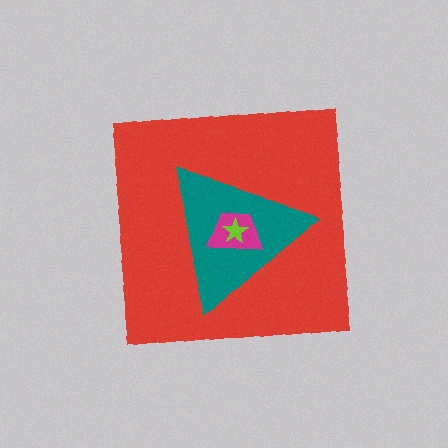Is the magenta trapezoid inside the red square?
Yes.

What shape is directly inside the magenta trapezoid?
The lime star.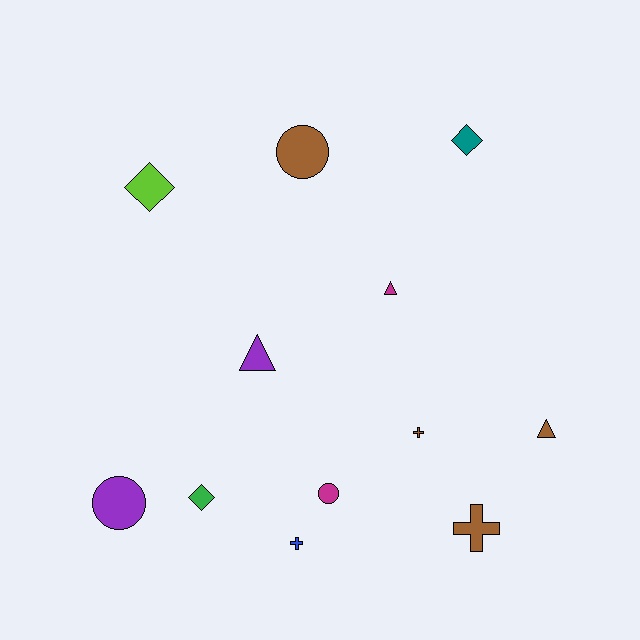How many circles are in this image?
There are 3 circles.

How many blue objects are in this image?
There is 1 blue object.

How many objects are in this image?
There are 12 objects.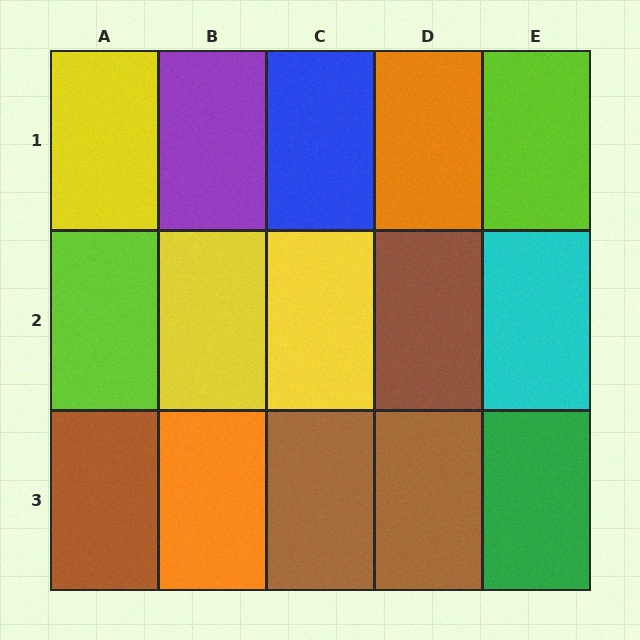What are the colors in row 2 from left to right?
Lime, yellow, yellow, brown, cyan.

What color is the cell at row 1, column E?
Lime.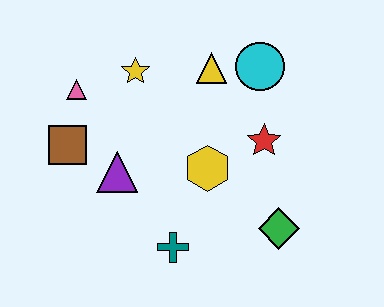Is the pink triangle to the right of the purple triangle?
No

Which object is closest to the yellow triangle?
The cyan circle is closest to the yellow triangle.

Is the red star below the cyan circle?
Yes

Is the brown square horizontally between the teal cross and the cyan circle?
No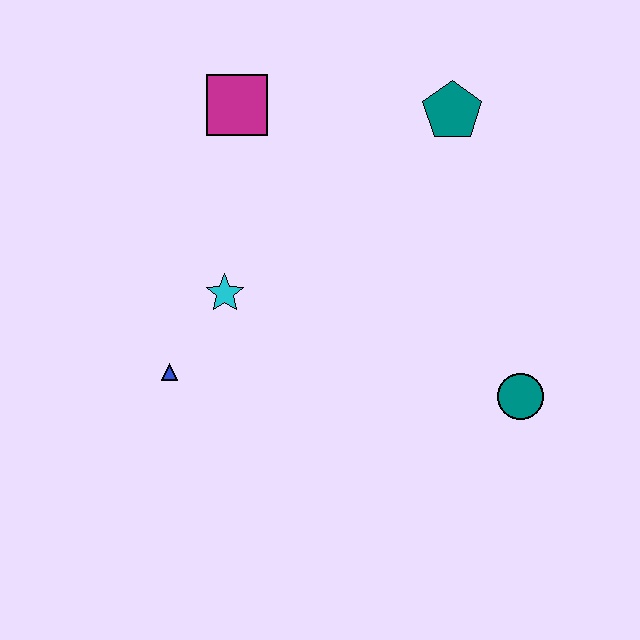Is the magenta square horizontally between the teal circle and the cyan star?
Yes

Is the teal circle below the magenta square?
Yes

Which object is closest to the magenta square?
The cyan star is closest to the magenta square.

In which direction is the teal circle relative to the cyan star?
The teal circle is to the right of the cyan star.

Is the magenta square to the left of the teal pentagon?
Yes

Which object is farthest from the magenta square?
The teal circle is farthest from the magenta square.